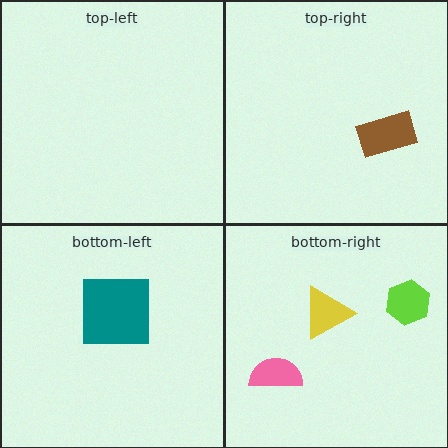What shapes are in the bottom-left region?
The teal square.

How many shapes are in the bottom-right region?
3.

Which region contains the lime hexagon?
The bottom-right region.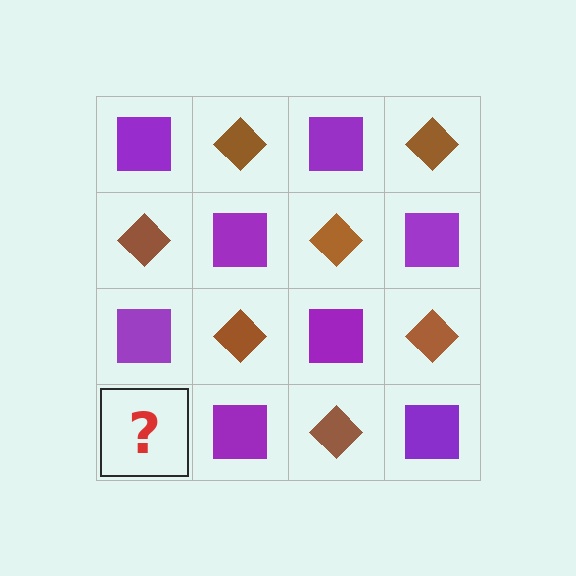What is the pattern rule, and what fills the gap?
The rule is that it alternates purple square and brown diamond in a checkerboard pattern. The gap should be filled with a brown diamond.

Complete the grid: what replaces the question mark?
The question mark should be replaced with a brown diamond.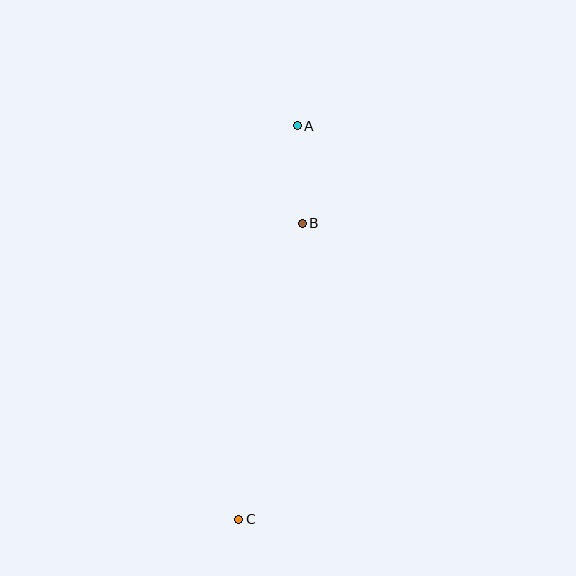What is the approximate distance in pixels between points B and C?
The distance between B and C is approximately 303 pixels.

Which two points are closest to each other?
Points A and B are closest to each other.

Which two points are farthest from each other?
Points A and C are farthest from each other.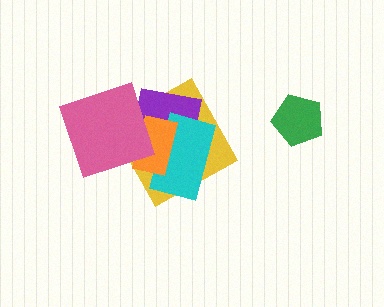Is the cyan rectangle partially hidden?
Yes, it is partially covered by another shape.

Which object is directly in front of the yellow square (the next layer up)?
The purple square is directly in front of the yellow square.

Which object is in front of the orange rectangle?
The pink square is in front of the orange rectangle.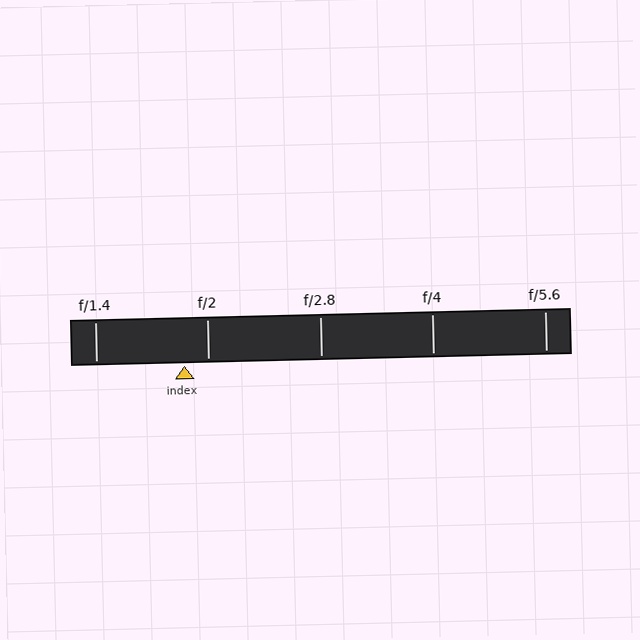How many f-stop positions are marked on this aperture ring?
There are 5 f-stop positions marked.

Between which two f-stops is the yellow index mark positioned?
The index mark is between f/1.4 and f/2.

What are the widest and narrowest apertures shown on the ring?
The widest aperture shown is f/1.4 and the narrowest is f/5.6.